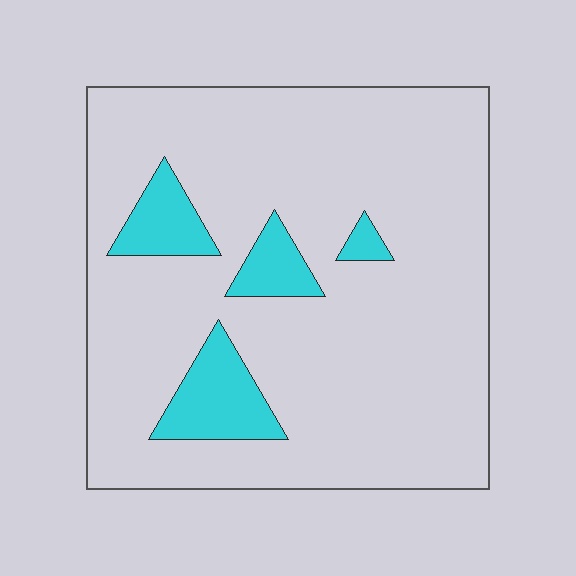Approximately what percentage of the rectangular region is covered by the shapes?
Approximately 15%.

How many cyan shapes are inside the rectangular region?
4.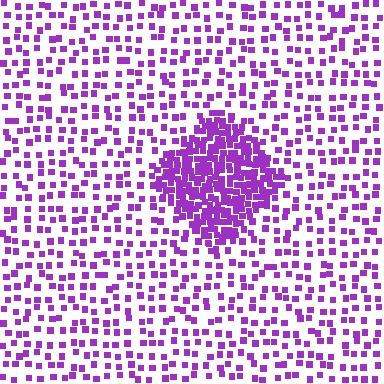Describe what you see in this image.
The image contains small purple elements arranged at two different densities. A diamond-shaped region is visible where the elements are more densely packed than the surrounding area.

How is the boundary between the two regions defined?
The boundary is defined by a change in element density (approximately 3.0x ratio). All elements are the same color, size, and shape.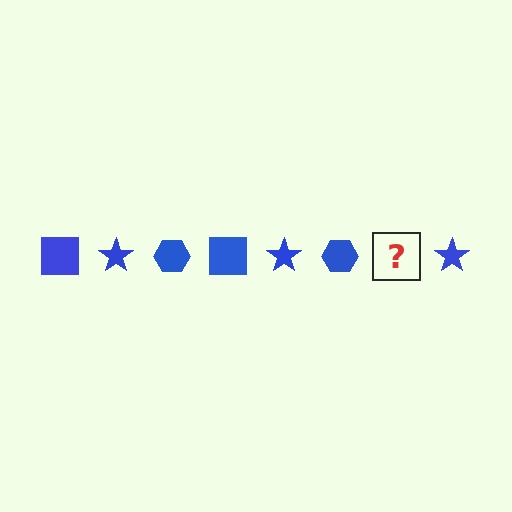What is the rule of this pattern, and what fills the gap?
The rule is that the pattern cycles through square, star, hexagon shapes in blue. The gap should be filled with a blue square.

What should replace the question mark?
The question mark should be replaced with a blue square.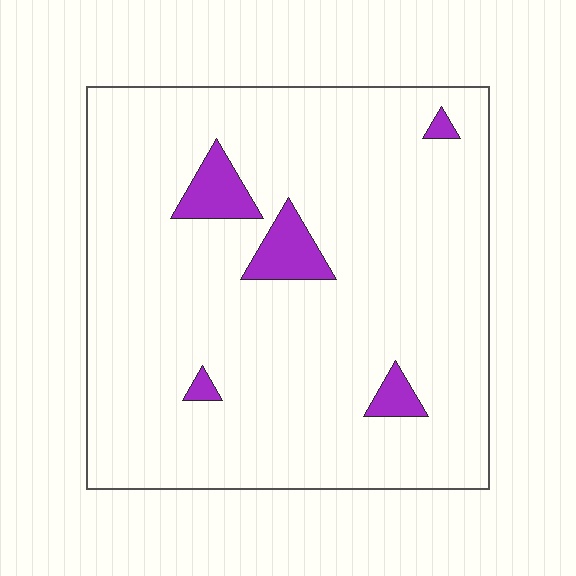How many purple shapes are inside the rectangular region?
5.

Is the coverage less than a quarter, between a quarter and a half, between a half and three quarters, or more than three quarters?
Less than a quarter.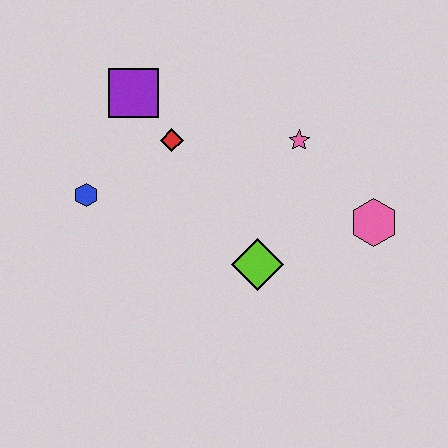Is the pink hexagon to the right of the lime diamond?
Yes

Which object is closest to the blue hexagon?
The red diamond is closest to the blue hexagon.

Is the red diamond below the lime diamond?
No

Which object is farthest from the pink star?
The blue hexagon is farthest from the pink star.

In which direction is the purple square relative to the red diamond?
The purple square is above the red diamond.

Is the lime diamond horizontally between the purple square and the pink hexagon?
Yes